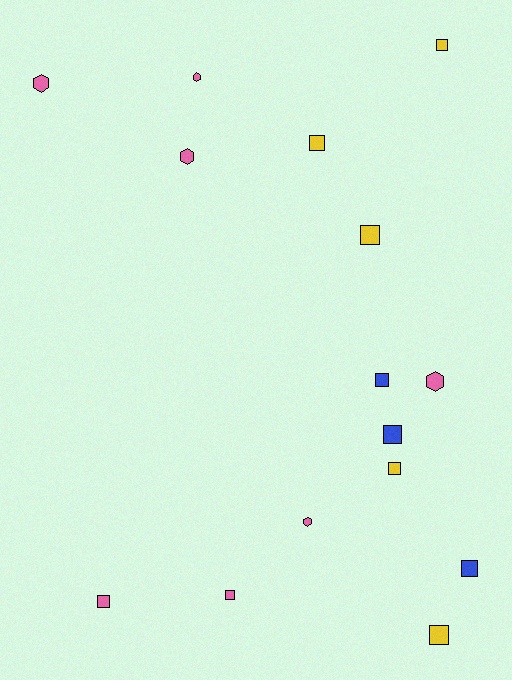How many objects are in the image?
There are 15 objects.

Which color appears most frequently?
Pink, with 7 objects.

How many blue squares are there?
There are 3 blue squares.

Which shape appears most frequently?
Square, with 10 objects.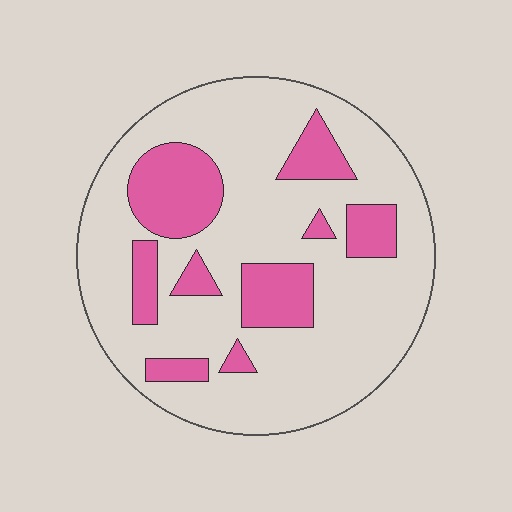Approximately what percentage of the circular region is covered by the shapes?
Approximately 25%.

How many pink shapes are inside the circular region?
9.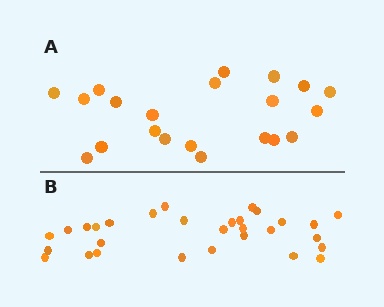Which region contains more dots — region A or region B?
Region B (the bottom region) has more dots.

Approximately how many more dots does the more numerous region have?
Region B has roughly 8 or so more dots than region A.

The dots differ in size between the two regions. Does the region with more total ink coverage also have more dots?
No. Region A has more total ink coverage because its dots are larger, but region B actually contains more individual dots. Total area can be misleading — the number of items is what matters here.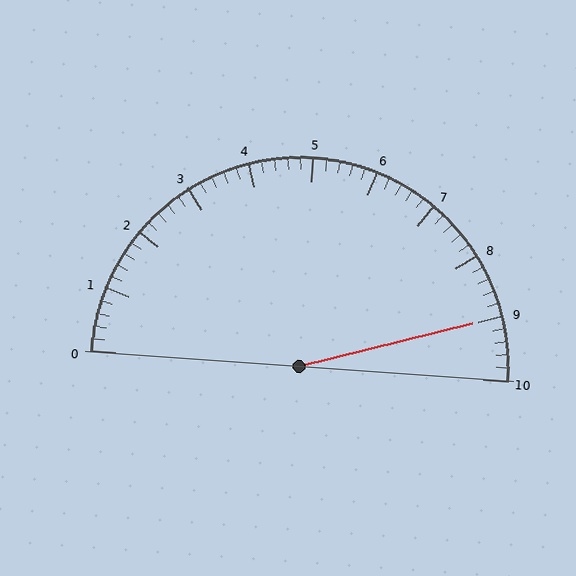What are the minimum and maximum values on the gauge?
The gauge ranges from 0 to 10.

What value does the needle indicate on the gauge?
The needle indicates approximately 9.0.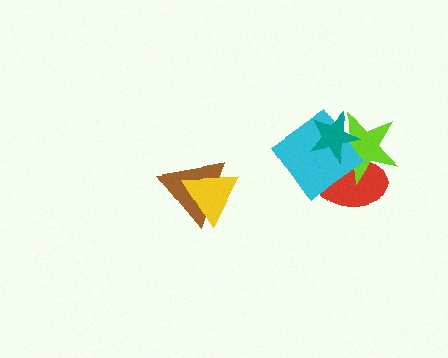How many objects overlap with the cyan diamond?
3 objects overlap with the cyan diamond.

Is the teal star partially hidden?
No, no other shape covers it.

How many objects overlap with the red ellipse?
3 objects overlap with the red ellipse.